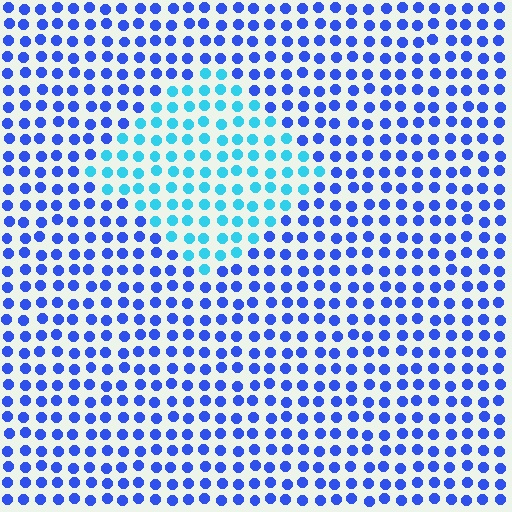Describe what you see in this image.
The image is filled with small blue elements in a uniform arrangement. A diamond-shaped region is visible where the elements are tinted to a slightly different hue, forming a subtle color boundary.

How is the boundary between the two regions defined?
The boundary is defined purely by a slight shift in hue (about 41 degrees). Spacing, size, and orientation are identical on both sides.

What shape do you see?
I see a diamond.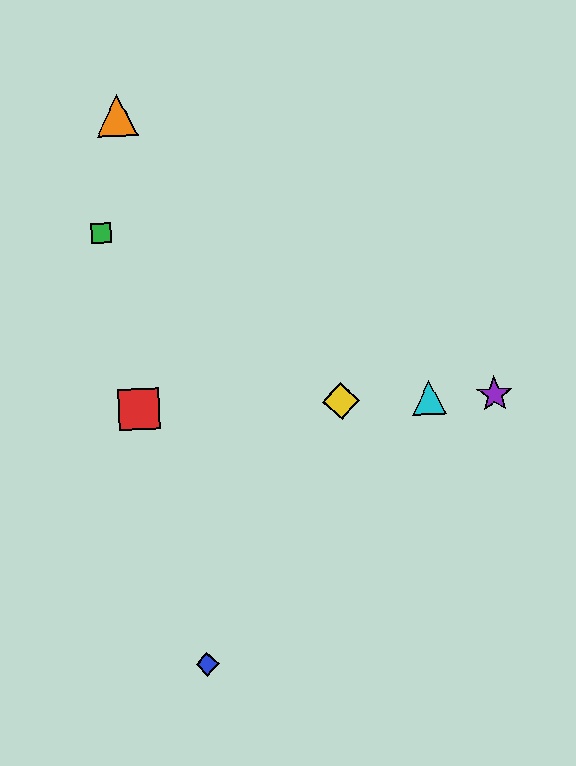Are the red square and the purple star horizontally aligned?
Yes, both are at y≈409.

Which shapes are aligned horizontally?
The red square, the yellow diamond, the purple star, the cyan triangle are aligned horizontally.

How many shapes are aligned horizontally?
4 shapes (the red square, the yellow diamond, the purple star, the cyan triangle) are aligned horizontally.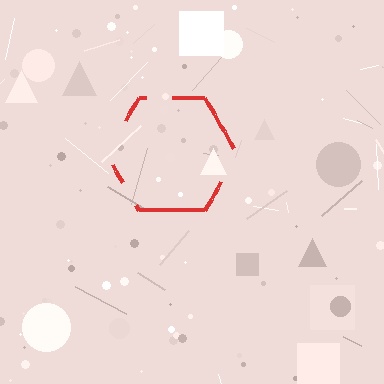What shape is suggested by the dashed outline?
The dashed outline suggests a hexagon.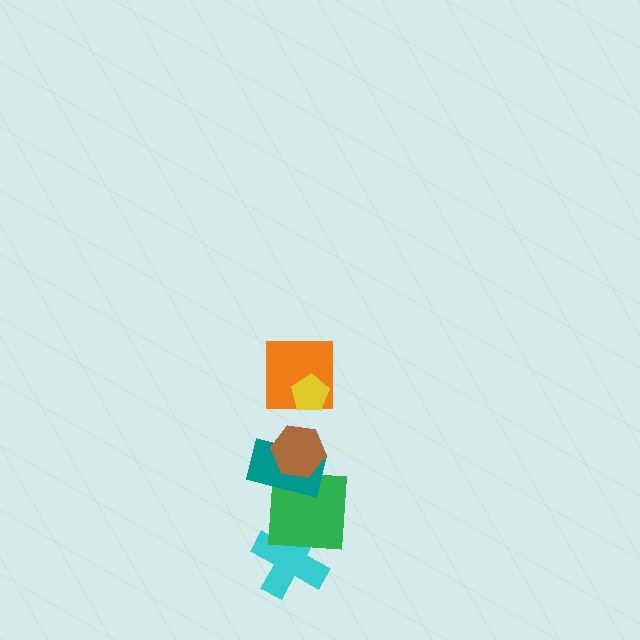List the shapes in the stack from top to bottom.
From top to bottom: the yellow pentagon, the orange square, the brown hexagon, the teal rectangle, the green square, the cyan cross.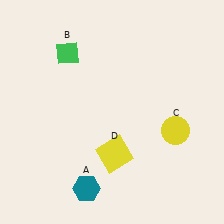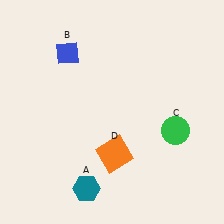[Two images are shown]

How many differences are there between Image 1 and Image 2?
There are 3 differences between the two images.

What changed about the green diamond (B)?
In Image 1, B is green. In Image 2, it changed to blue.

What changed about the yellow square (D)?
In Image 1, D is yellow. In Image 2, it changed to orange.